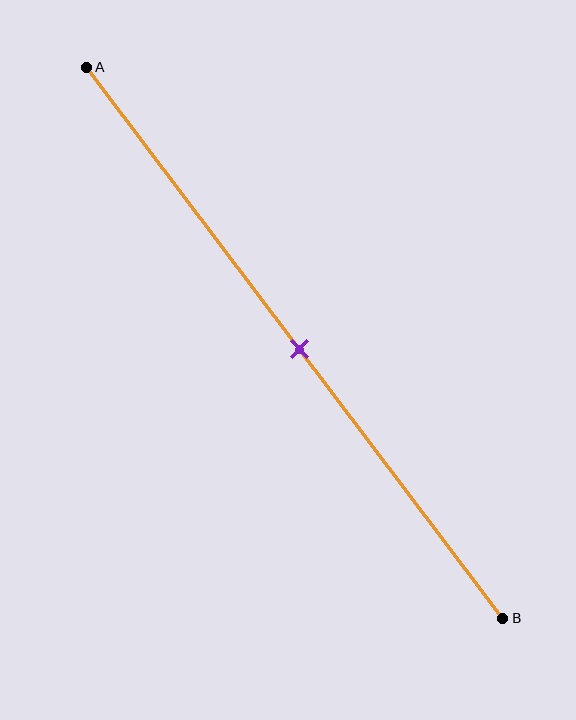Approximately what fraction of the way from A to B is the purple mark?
The purple mark is approximately 50% of the way from A to B.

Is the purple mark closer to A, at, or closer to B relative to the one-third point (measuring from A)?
The purple mark is closer to point B than the one-third point of segment AB.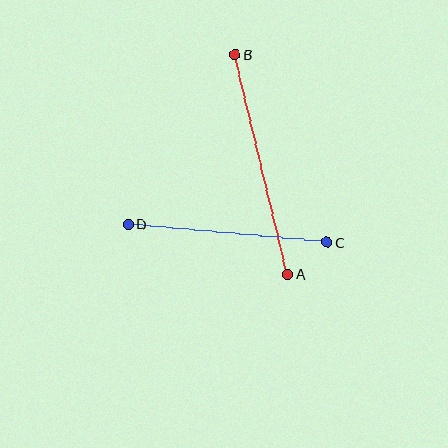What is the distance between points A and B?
The distance is approximately 226 pixels.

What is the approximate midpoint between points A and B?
The midpoint is at approximately (261, 164) pixels.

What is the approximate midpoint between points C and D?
The midpoint is at approximately (227, 233) pixels.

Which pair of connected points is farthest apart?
Points A and B are farthest apart.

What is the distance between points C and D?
The distance is approximately 200 pixels.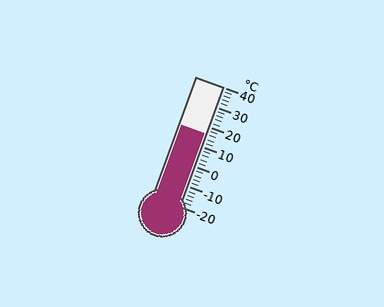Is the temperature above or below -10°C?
The temperature is above -10°C.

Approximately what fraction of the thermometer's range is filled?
The thermometer is filled to approximately 60% of its range.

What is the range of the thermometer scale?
The thermometer scale ranges from -20°C to 40°C.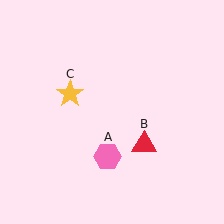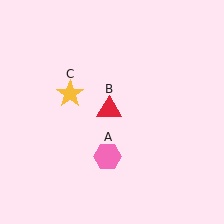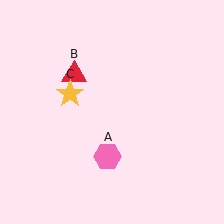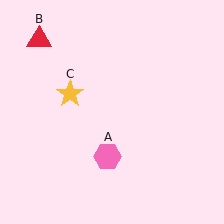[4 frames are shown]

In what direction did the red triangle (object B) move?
The red triangle (object B) moved up and to the left.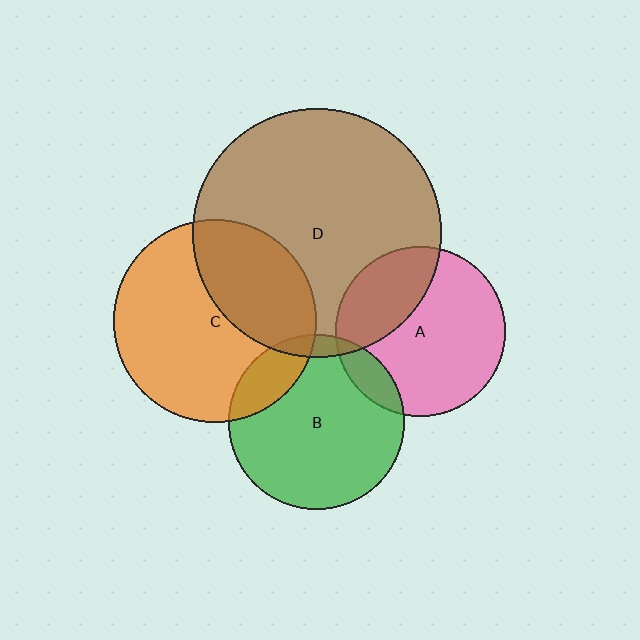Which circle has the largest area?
Circle D (brown).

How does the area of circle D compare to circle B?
Approximately 2.0 times.